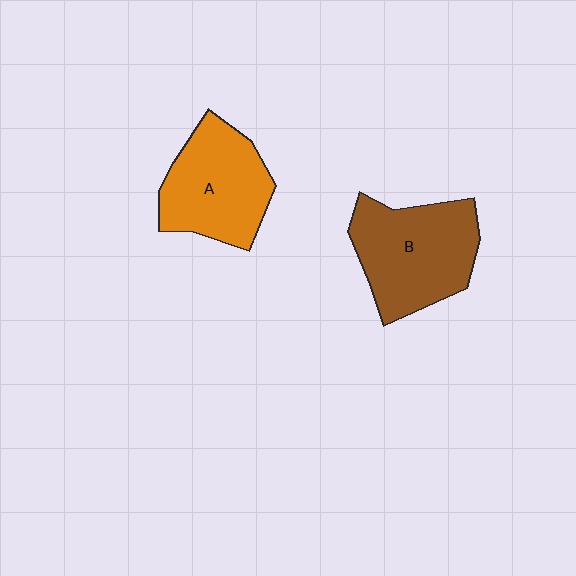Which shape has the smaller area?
Shape A (orange).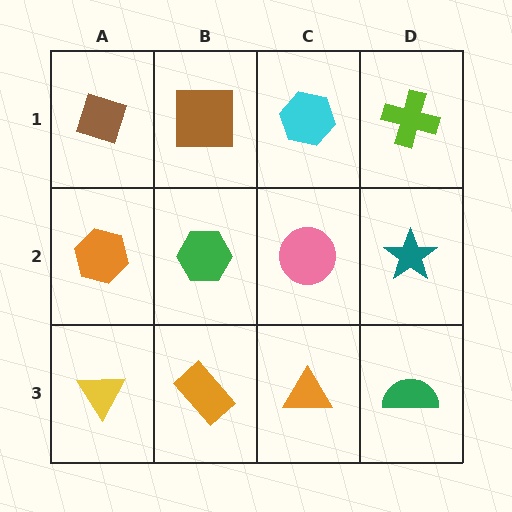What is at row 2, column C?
A pink circle.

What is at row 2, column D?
A teal star.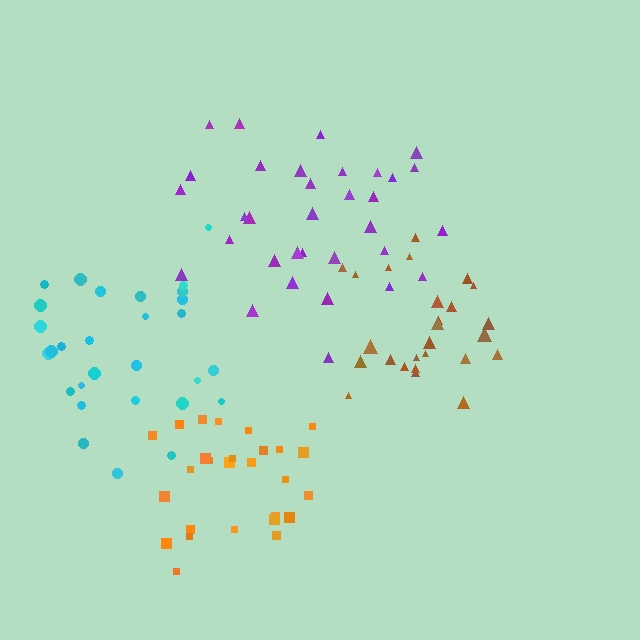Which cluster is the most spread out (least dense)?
Purple.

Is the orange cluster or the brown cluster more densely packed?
Brown.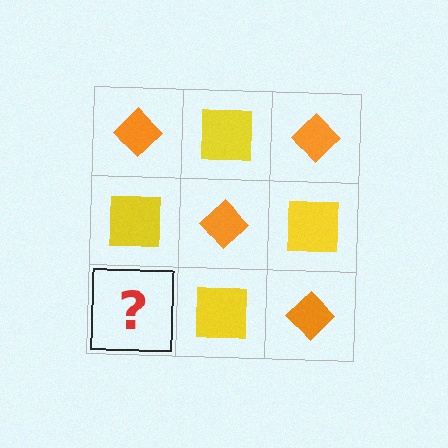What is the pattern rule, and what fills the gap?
The rule is that it alternates orange diamond and yellow square in a checkerboard pattern. The gap should be filled with an orange diamond.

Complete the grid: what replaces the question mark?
The question mark should be replaced with an orange diamond.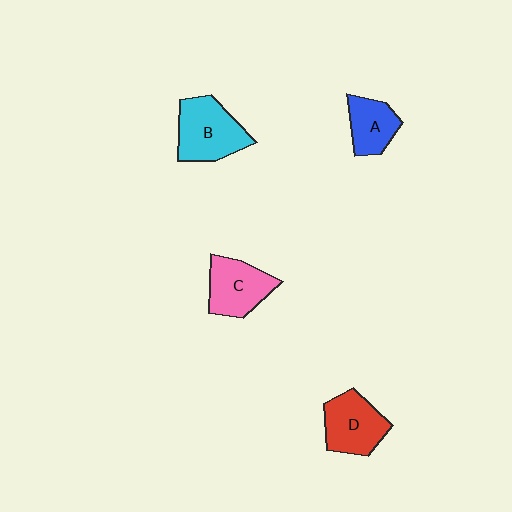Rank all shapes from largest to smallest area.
From largest to smallest: B (cyan), D (red), C (pink), A (blue).